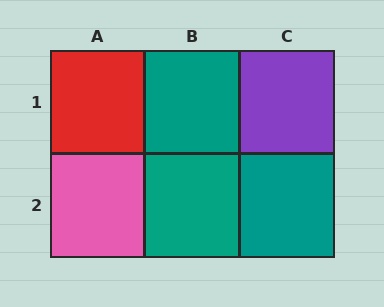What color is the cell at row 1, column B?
Teal.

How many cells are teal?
3 cells are teal.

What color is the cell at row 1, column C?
Purple.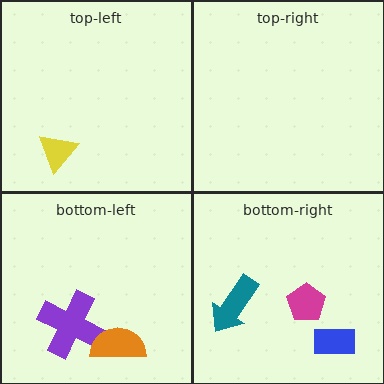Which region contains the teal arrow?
The bottom-right region.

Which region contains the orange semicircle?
The bottom-left region.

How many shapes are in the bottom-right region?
3.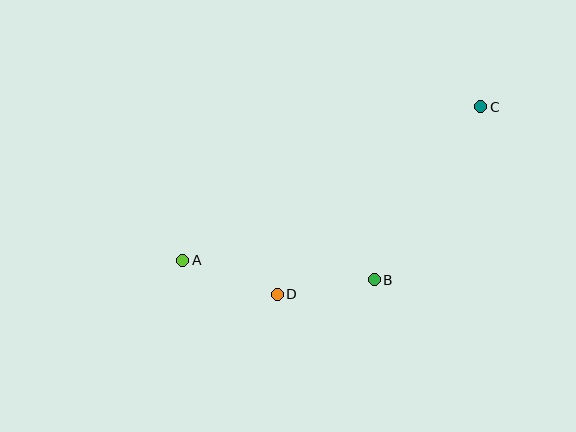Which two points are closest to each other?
Points B and D are closest to each other.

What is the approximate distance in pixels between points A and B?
The distance between A and B is approximately 193 pixels.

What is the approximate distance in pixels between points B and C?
The distance between B and C is approximately 203 pixels.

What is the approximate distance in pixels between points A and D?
The distance between A and D is approximately 100 pixels.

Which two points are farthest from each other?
Points A and C are farthest from each other.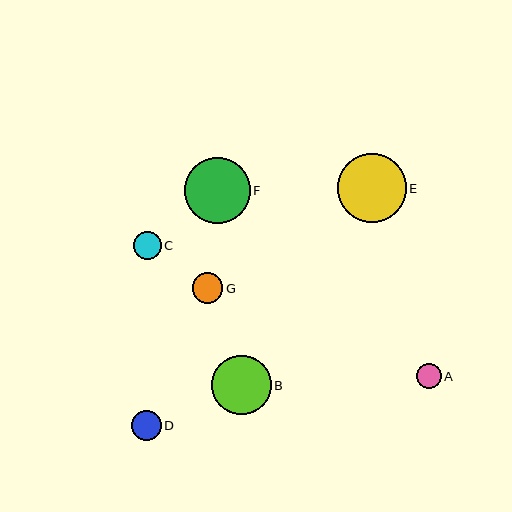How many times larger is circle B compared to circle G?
Circle B is approximately 1.9 times the size of circle G.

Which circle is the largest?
Circle E is the largest with a size of approximately 69 pixels.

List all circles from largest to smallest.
From largest to smallest: E, F, B, G, D, C, A.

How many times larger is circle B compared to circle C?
Circle B is approximately 2.1 times the size of circle C.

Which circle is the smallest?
Circle A is the smallest with a size of approximately 25 pixels.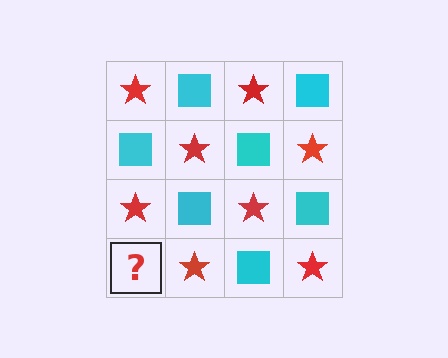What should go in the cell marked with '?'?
The missing cell should contain a cyan square.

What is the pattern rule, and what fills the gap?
The rule is that it alternates red star and cyan square in a checkerboard pattern. The gap should be filled with a cyan square.